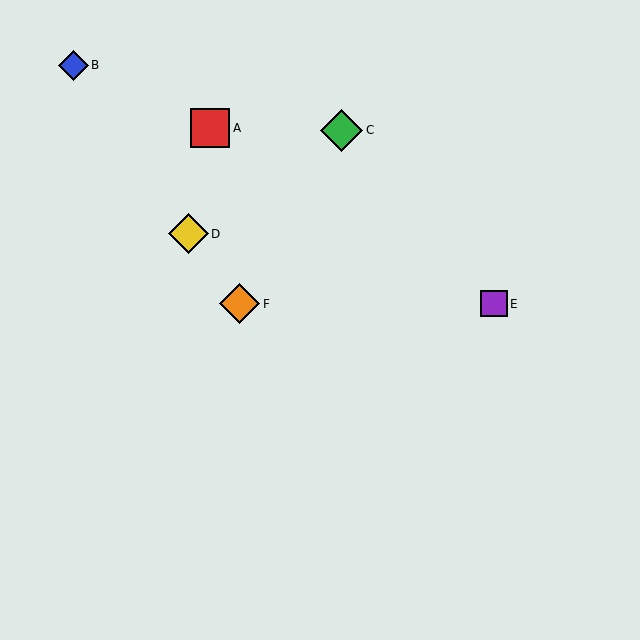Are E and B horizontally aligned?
No, E is at y≈304 and B is at y≈65.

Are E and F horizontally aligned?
Yes, both are at y≈304.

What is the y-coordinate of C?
Object C is at y≈130.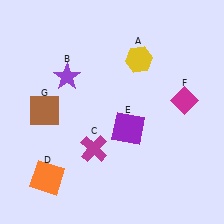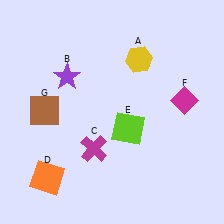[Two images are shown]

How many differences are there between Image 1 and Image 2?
There is 1 difference between the two images.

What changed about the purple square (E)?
In Image 1, E is purple. In Image 2, it changed to lime.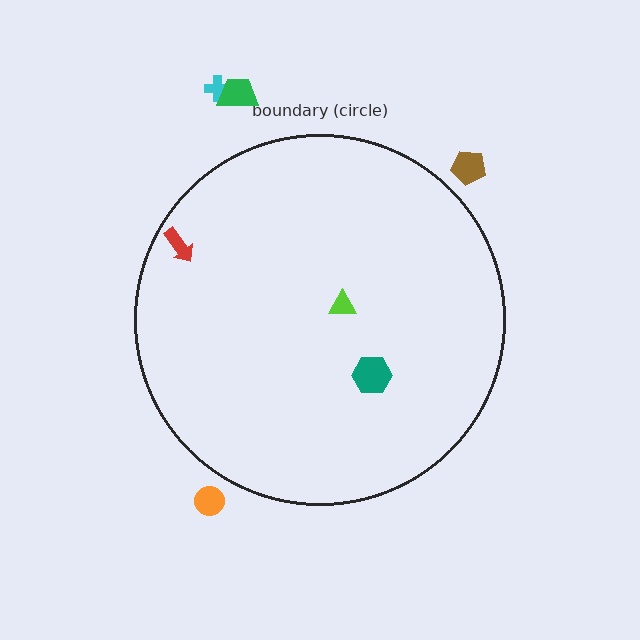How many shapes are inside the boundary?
3 inside, 4 outside.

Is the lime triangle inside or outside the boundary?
Inside.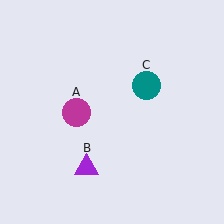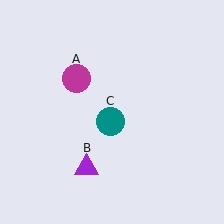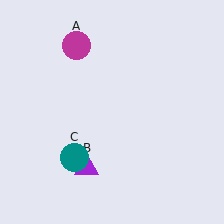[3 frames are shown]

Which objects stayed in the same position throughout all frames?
Purple triangle (object B) remained stationary.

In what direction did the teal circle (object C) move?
The teal circle (object C) moved down and to the left.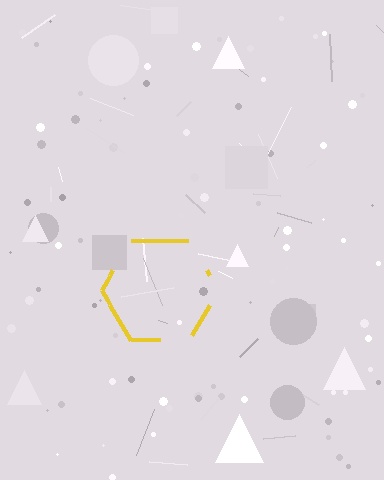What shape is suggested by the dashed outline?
The dashed outline suggests a hexagon.